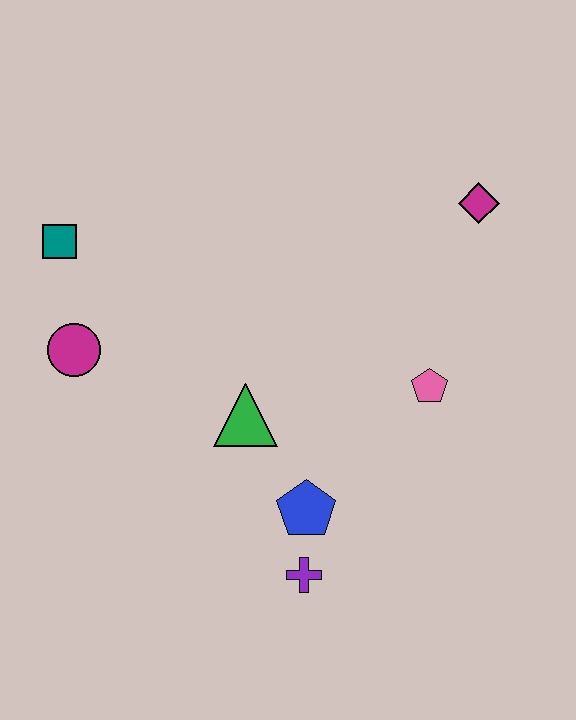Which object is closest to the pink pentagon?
The blue pentagon is closest to the pink pentagon.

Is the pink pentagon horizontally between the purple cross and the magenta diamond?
Yes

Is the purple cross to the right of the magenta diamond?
No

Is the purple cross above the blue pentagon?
No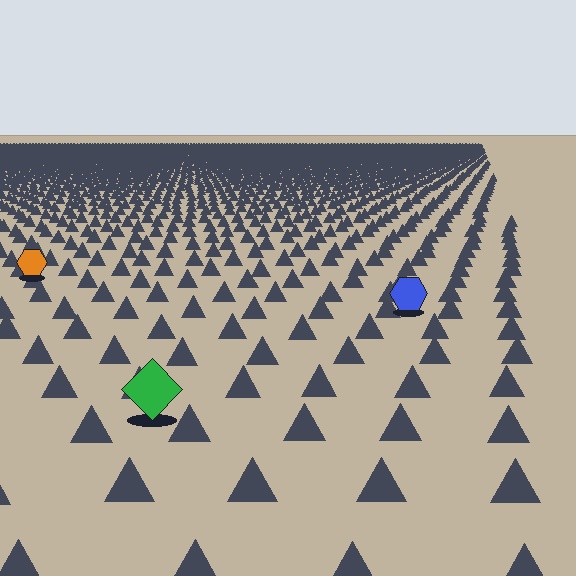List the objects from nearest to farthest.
From nearest to farthest: the green diamond, the blue hexagon, the orange hexagon.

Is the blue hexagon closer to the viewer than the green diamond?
No. The green diamond is closer — you can tell from the texture gradient: the ground texture is coarser near it.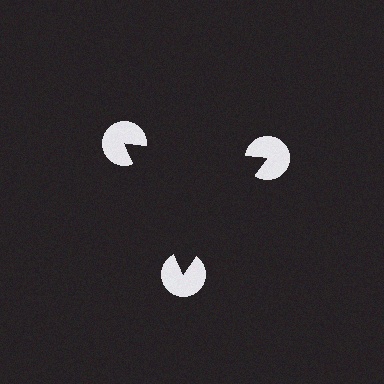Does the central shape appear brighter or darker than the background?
It typically appears slightly darker than the background, even though no actual brightness change is drawn.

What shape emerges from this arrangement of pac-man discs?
An illusory triangle — its edges are inferred from the aligned wedge cuts in the pac-man discs, not physically drawn.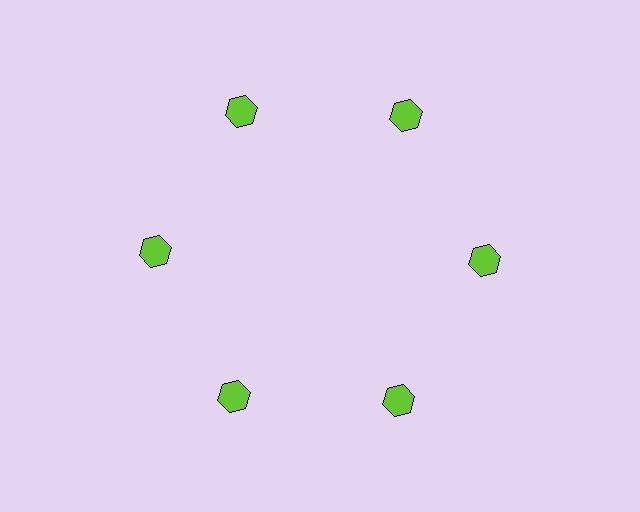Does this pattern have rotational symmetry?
Yes, this pattern has 6-fold rotational symmetry. It looks the same after rotating 60 degrees around the center.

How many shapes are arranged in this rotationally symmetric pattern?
There are 6 shapes, arranged in 6 groups of 1.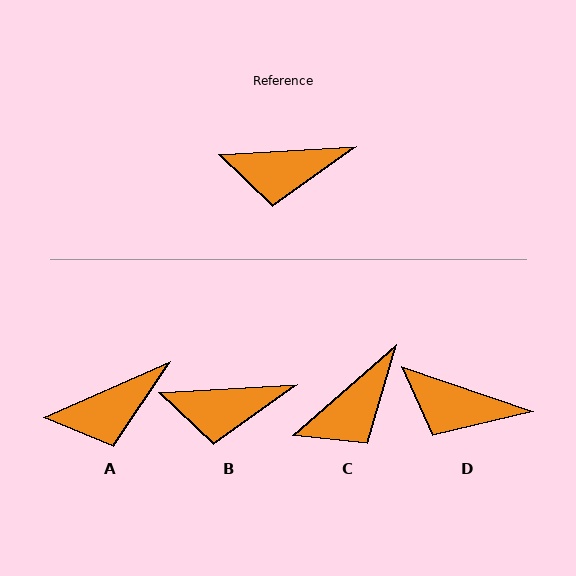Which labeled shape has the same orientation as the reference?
B.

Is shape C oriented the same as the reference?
No, it is off by about 38 degrees.